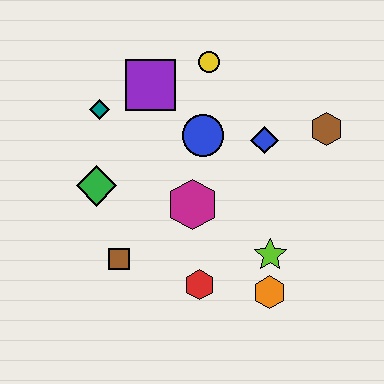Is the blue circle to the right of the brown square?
Yes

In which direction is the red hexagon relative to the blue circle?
The red hexagon is below the blue circle.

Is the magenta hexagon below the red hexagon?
No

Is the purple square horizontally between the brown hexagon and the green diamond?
Yes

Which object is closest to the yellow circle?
The purple square is closest to the yellow circle.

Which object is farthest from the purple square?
The orange hexagon is farthest from the purple square.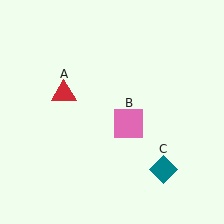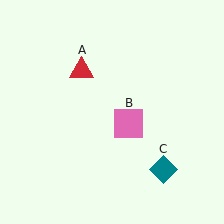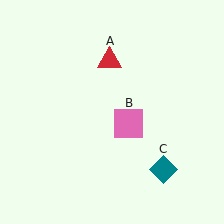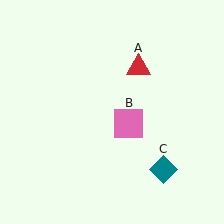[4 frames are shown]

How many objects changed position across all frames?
1 object changed position: red triangle (object A).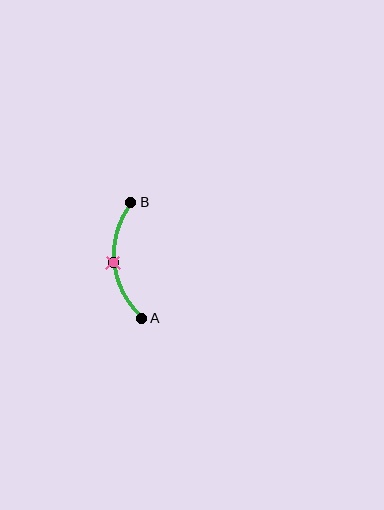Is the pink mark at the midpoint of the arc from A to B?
Yes. The pink mark lies on the arc at equal arc-length from both A and B — it is the arc midpoint.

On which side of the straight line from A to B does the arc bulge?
The arc bulges to the left of the straight line connecting A and B.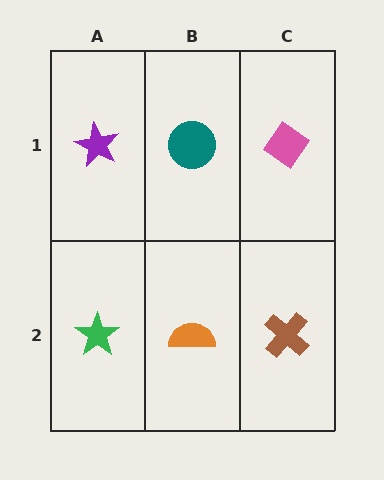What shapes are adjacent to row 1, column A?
A green star (row 2, column A), a teal circle (row 1, column B).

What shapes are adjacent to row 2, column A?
A purple star (row 1, column A), an orange semicircle (row 2, column B).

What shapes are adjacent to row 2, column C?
A pink diamond (row 1, column C), an orange semicircle (row 2, column B).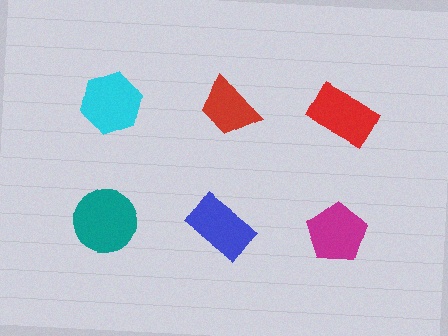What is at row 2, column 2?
A blue rectangle.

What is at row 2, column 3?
A magenta pentagon.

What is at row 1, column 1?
A cyan hexagon.